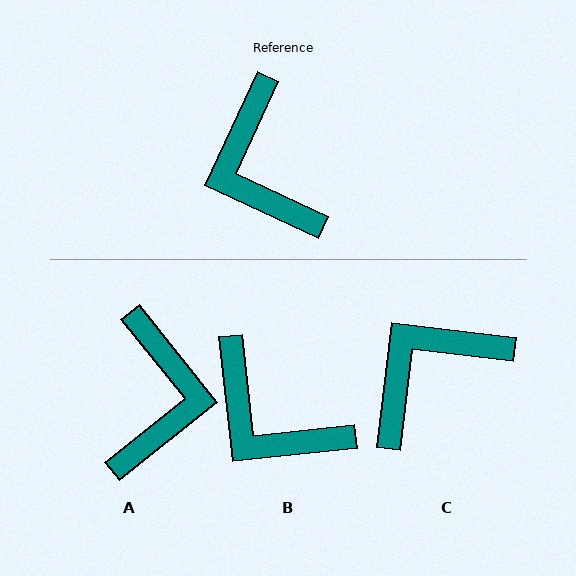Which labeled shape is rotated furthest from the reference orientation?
A, about 153 degrees away.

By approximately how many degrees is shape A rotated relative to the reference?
Approximately 153 degrees counter-clockwise.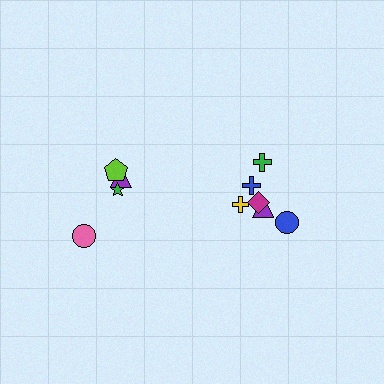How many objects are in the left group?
There are 4 objects.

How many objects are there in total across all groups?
There are 10 objects.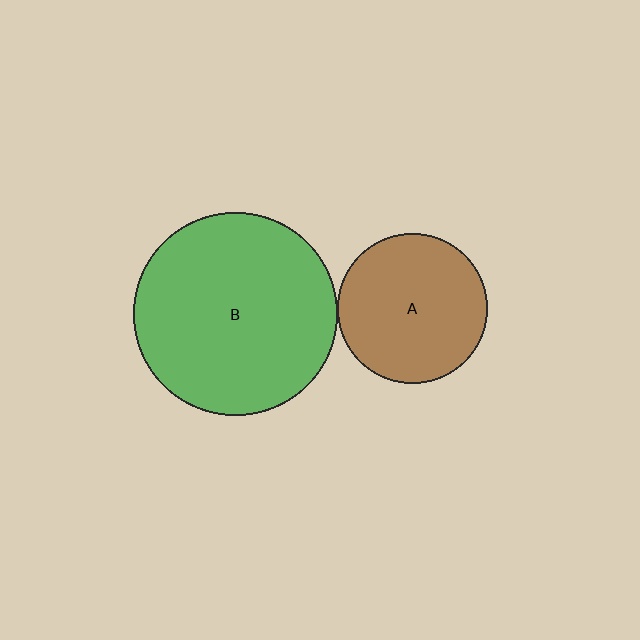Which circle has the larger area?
Circle B (green).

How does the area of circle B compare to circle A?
Approximately 1.8 times.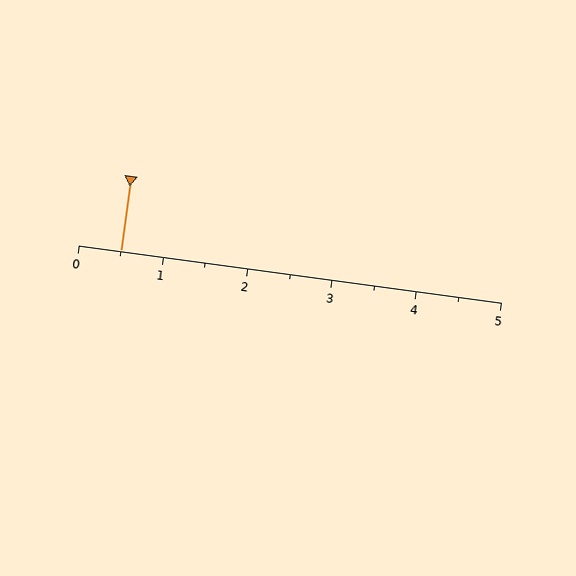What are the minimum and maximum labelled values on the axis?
The axis runs from 0 to 5.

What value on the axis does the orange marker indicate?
The marker indicates approximately 0.5.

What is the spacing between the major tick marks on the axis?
The major ticks are spaced 1 apart.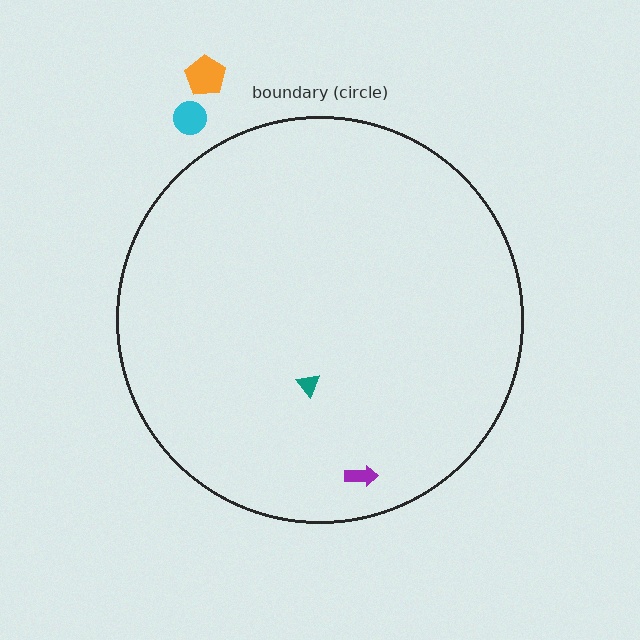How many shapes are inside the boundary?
2 inside, 2 outside.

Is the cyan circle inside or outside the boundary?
Outside.